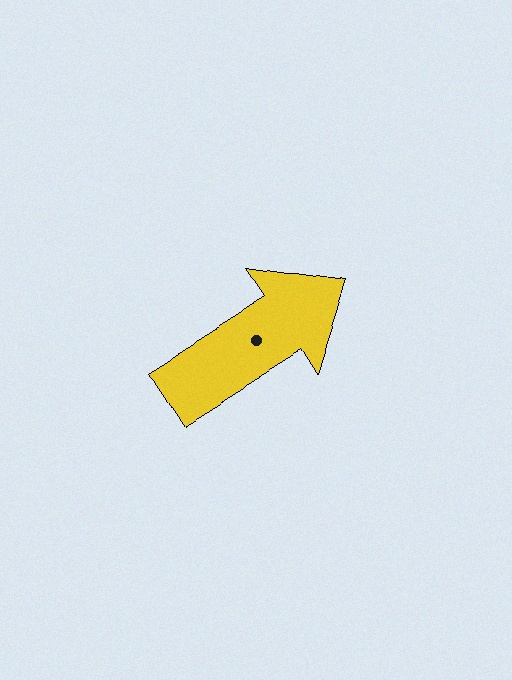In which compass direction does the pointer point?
Northeast.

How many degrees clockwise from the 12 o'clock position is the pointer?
Approximately 58 degrees.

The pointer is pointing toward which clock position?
Roughly 2 o'clock.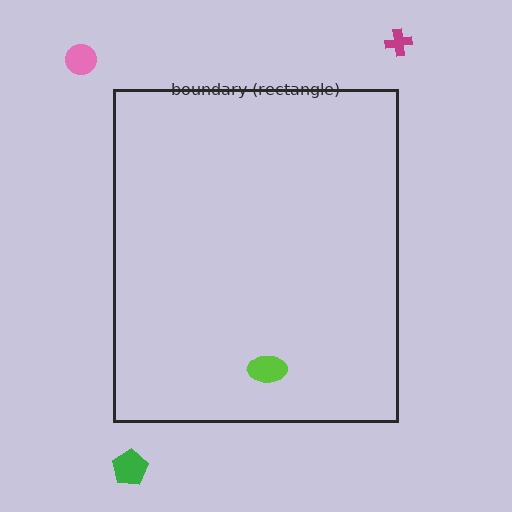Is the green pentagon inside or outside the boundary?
Outside.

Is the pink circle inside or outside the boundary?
Outside.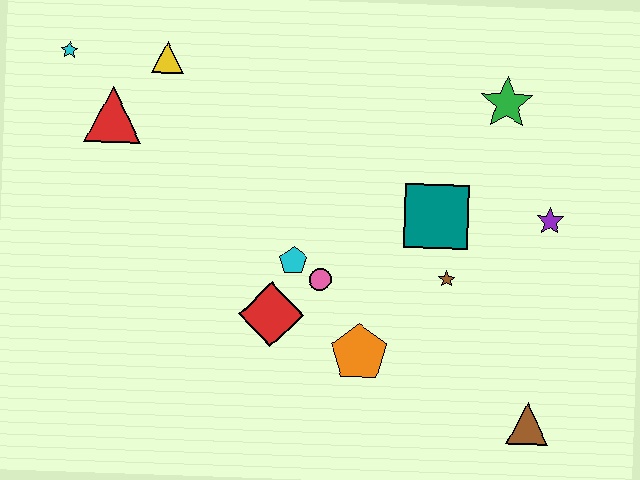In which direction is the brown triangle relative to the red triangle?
The brown triangle is to the right of the red triangle.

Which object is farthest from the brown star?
The cyan star is farthest from the brown star.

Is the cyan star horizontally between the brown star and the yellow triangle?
No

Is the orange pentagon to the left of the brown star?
Yes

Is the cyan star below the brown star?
No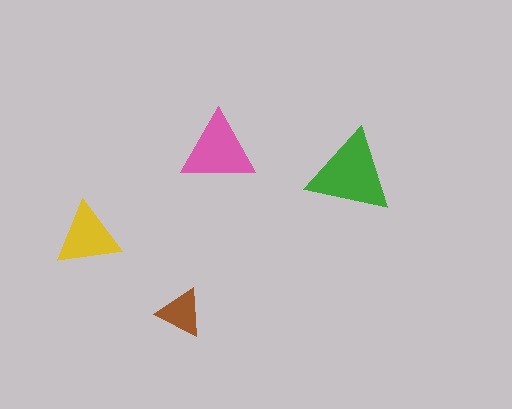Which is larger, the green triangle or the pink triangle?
The green one.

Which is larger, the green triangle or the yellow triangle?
The green one.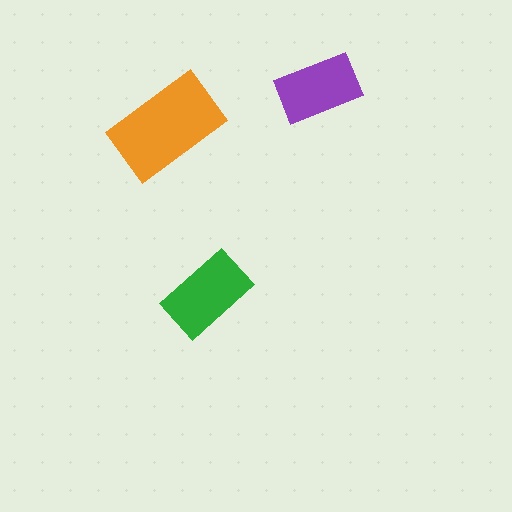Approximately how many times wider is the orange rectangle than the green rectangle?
About 1.5 times wider.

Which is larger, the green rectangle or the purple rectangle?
The green one.